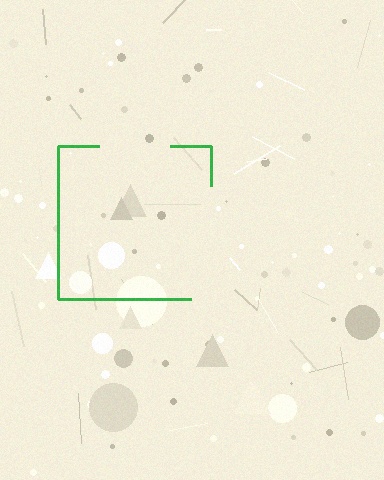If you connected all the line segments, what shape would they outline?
They would outline a square.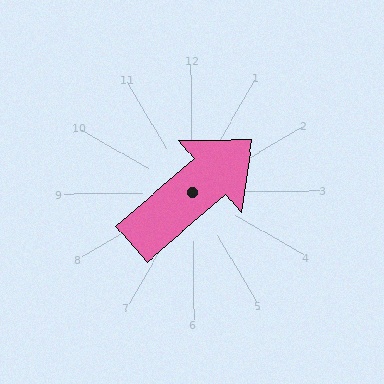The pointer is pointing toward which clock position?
Roughly 2 o'clock.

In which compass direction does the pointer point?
Northeast.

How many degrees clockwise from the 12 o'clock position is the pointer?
Approximately 50 degrees.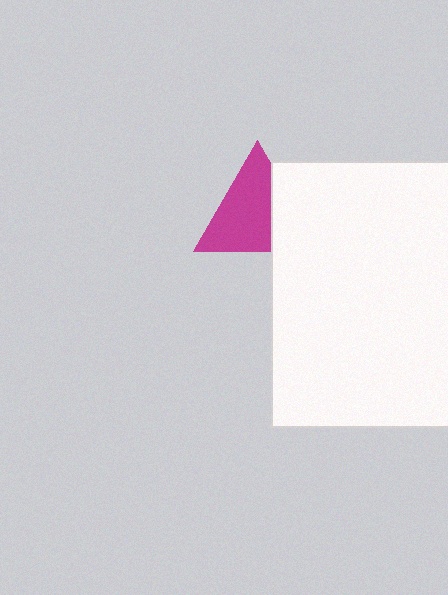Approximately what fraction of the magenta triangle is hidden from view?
Roughly 31% of the magenta triangle is hidden behind the white rectangle.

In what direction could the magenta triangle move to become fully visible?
The magenta triangle could move left. That would shift it out from behind the white rectangle entirely.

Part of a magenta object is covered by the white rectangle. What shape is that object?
It is a triangle.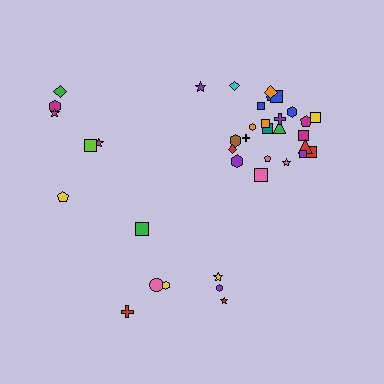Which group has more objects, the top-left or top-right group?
The top-right group.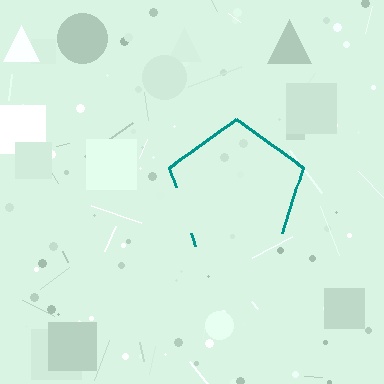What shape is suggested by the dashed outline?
The dashed outline suggests a pentagon.